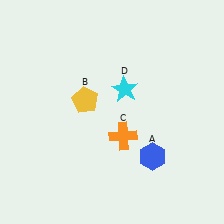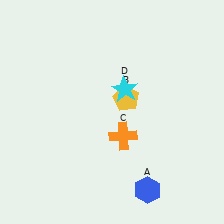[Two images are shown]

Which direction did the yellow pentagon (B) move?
The yellow pentagon (B) moved right.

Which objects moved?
The objects that moved are: the blue hexagon (A), the yellow pentagon (B).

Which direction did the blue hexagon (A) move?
The blue hexagon (A) moved down.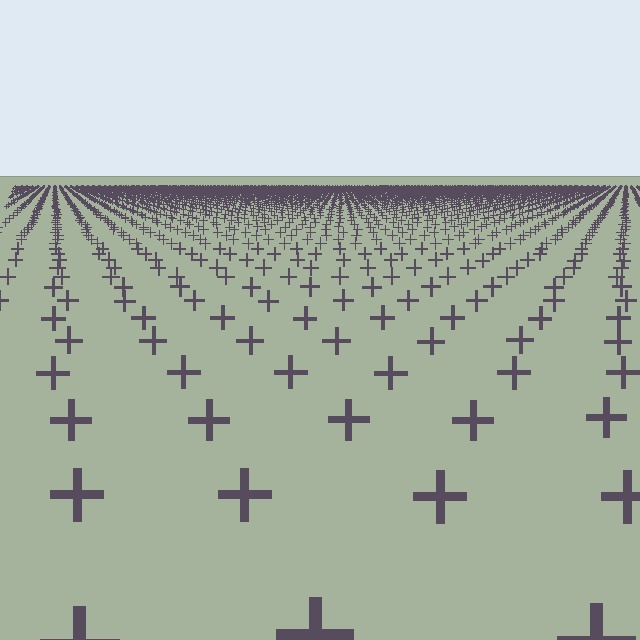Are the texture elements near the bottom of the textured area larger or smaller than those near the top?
Larger. Near the bottom, elements are closer to the viewer and appear at a bigger on-screen size.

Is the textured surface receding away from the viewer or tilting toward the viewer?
The surface is receding away from the viewer. Texture elements get smaller and denser toward the top.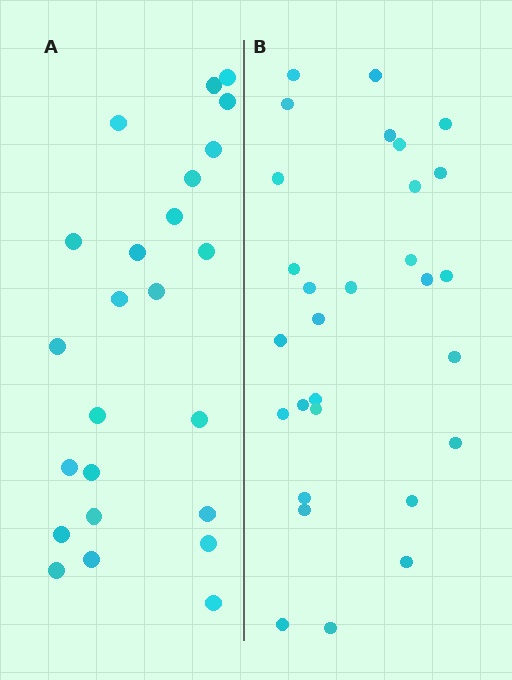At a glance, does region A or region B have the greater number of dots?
Region B (the right region) has more dots.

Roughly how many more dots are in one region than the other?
Region B has about 5 more dots than region A.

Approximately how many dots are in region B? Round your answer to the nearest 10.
About 30 dots. (The exact count is 29, which rounds to 30.)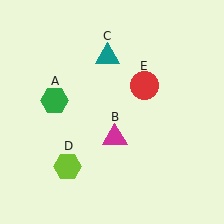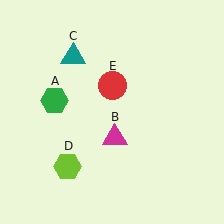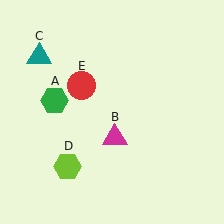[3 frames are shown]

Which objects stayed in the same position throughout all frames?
Green hexagon (object A) and magenta triangle (object B) and lime hexagon (object D) remained stationary.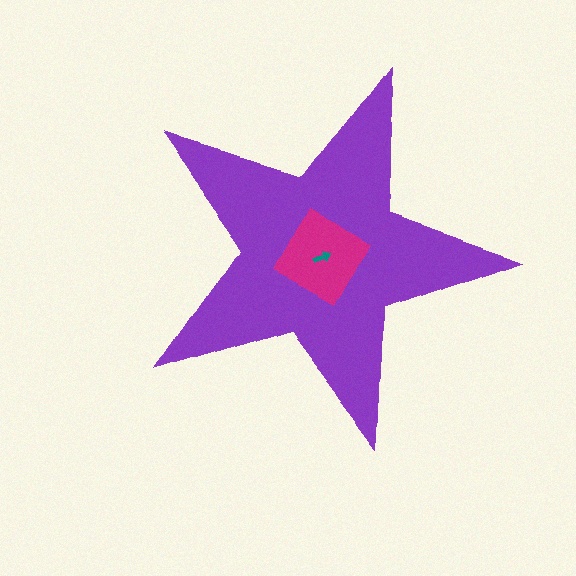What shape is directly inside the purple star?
The magenta square.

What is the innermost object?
The teal arrow.